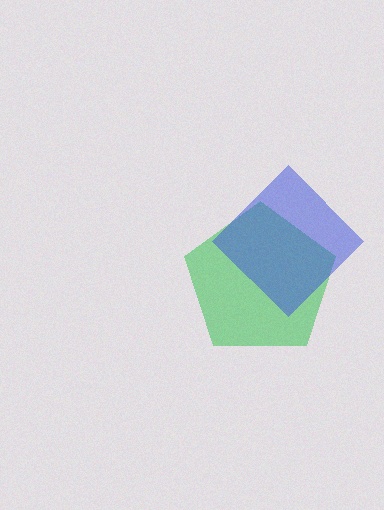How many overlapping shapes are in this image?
There are 2 overlapping shapes in the image.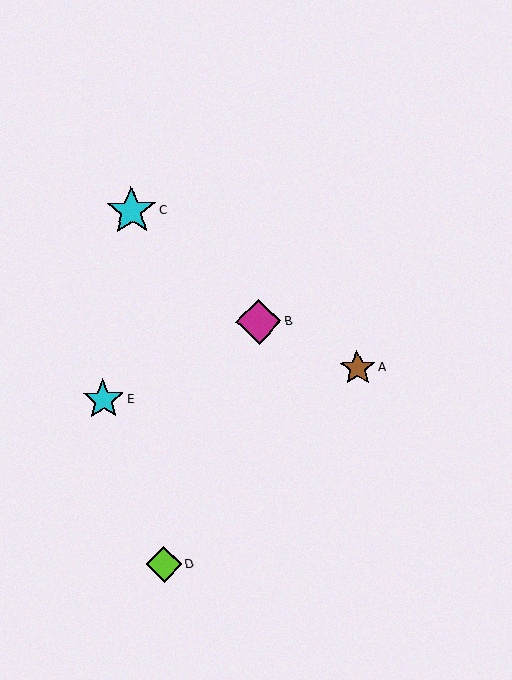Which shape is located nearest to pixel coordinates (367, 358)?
The brown star (labeled A) at (357, 368) is nearest to that location.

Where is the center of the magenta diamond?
The center of the magenta diamond is at (259, 322).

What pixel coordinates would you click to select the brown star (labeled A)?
Click at (357, 368) to select the brown star A.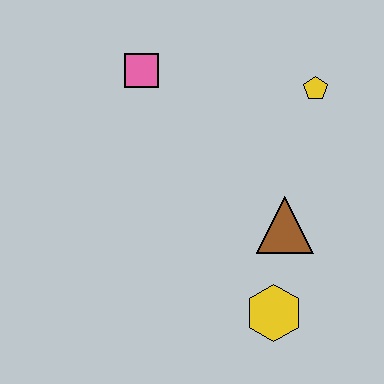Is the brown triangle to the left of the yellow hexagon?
No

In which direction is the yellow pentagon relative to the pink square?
The yellow pentagon is to the right of the pink square.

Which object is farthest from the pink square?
The yellow hexagon is farthest from the pink square.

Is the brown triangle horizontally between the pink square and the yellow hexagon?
No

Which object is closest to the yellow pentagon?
The brown triangle is closest to the yellow pentagon.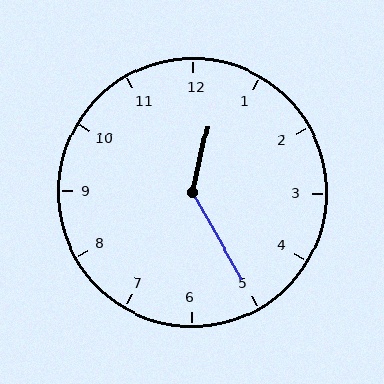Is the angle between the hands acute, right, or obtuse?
It is obtuse.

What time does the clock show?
12:25.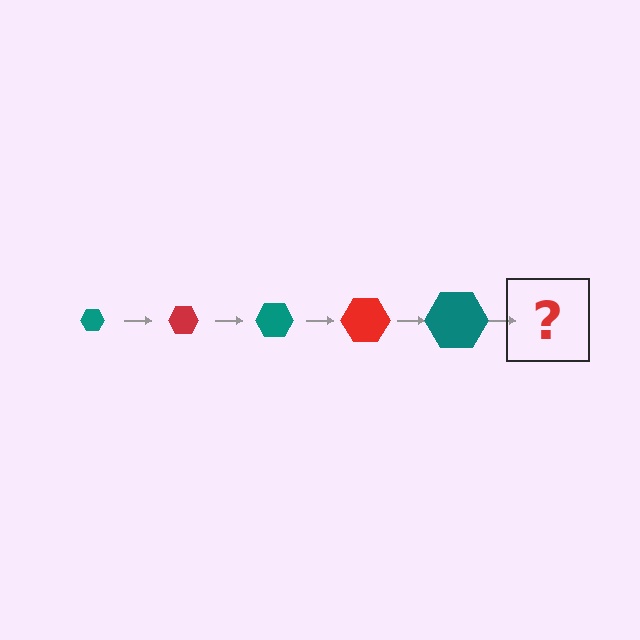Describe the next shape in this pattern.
It should be a red hexagon, larger than the previous one.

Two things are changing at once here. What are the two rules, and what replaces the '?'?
The two rules are that the hexagon grows larger each step and the color cycles through teal and red. The '?' should be a red hexagon, larger than the previous one.